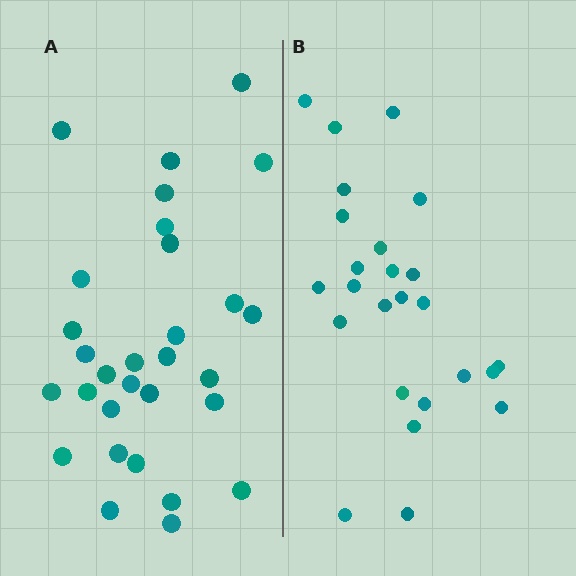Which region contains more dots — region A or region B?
Region A (the left region) has more dots.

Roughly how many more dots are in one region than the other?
Region A has about 5 more dots than region B.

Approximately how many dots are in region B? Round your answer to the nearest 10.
About 20 dots. (The exact count is 25, which rounds to 20.)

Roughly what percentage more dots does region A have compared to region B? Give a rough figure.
About 20% more.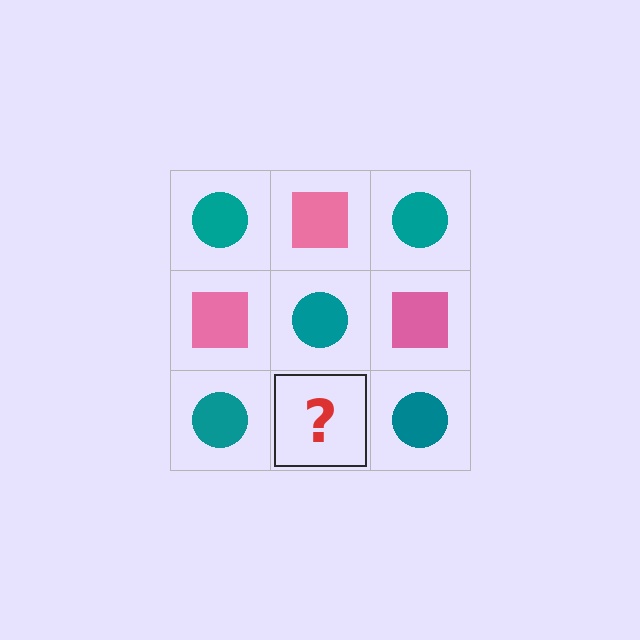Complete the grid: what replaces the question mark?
The question mark should be replaced with a pink square.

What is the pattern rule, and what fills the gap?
The rule is that it alternates teal circle and pink square in a checkerboard pattern. The gap should be filled with a pink square.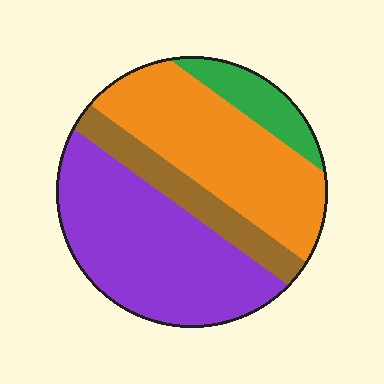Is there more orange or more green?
Orange.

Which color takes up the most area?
Purple, at roughly 40%.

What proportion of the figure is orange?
Orange takes up about one third (1/3) of the figure.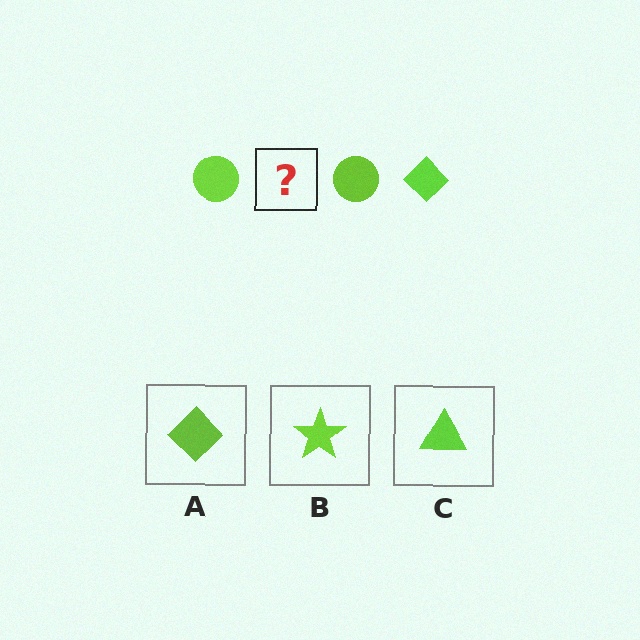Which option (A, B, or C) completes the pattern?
A.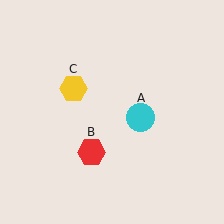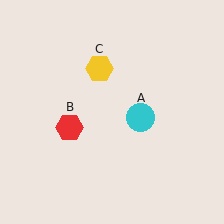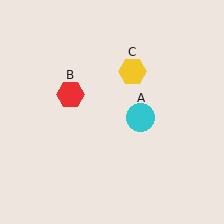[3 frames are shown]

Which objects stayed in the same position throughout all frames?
Cyan circle (object A) remained stationary.